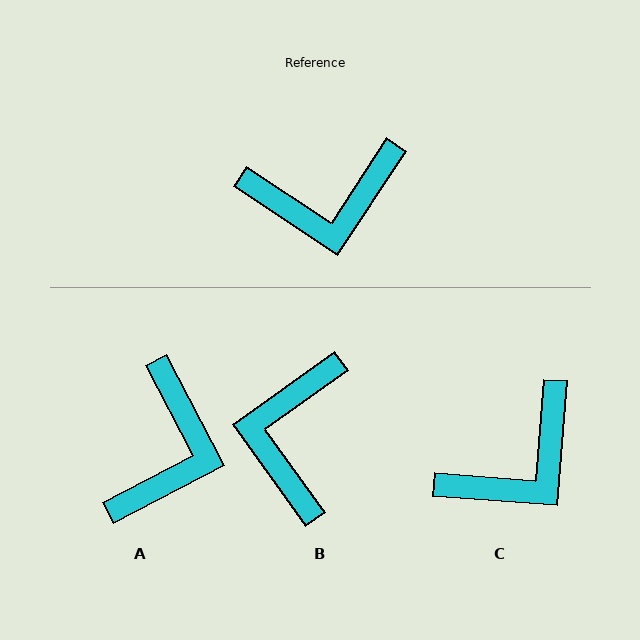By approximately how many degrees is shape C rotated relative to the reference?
Approximately 29 degrees counter-clockwise.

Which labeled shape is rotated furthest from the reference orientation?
B, about 111 degrees away.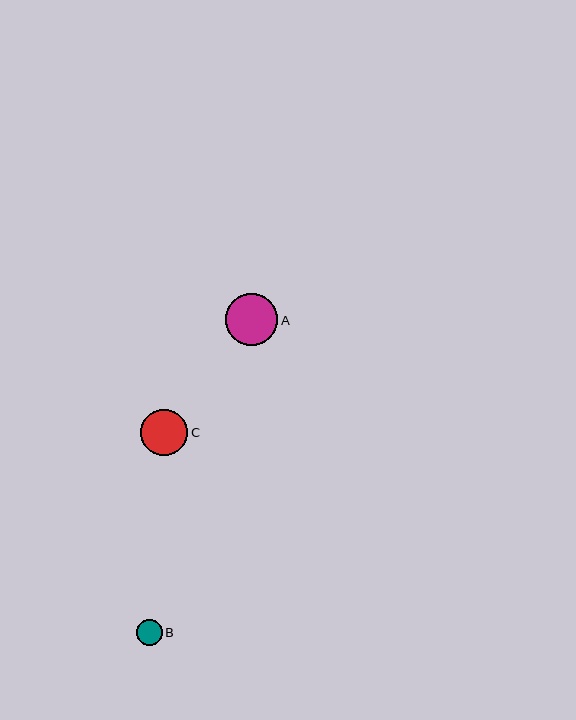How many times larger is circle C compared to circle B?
Circle C is approximately 1.8 times the size of circle B.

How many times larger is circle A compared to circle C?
Circle A is approximately 1.1 times the size of circle C.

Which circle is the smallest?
Circle B is the smallest with a size of approximately 26 pixels.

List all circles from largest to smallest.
From largest to smallest: A, C, B.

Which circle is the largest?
Circle A is the largest with a size of approximately 52 pixels.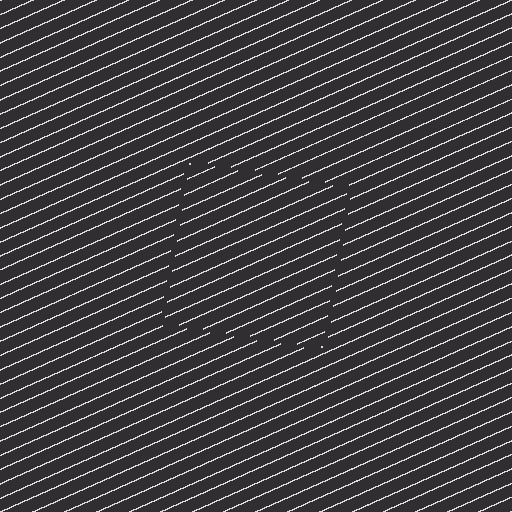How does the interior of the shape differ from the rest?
The interior of the shape contains the same grating, shifted by half a period — the contour is defined by the phase discontinuity where line-ends from the inner and outer gratings abut.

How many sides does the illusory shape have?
4 sides — the line-ends trace a square.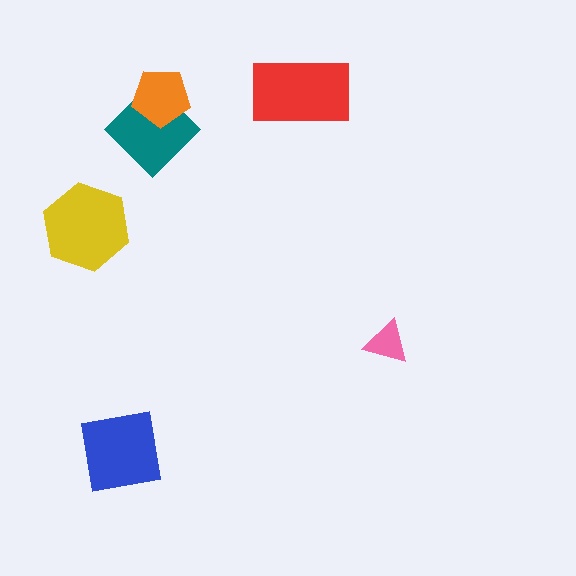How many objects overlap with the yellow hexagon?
0 objects overlap with the yellow hexagon.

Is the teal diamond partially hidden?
Yes, it is partially covered by another shape.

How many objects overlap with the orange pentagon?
1 object overlaps with the orange pentagon.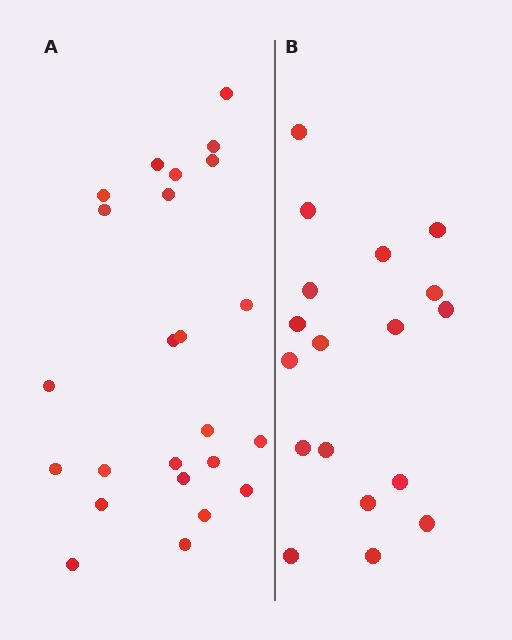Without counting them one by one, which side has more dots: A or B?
Region A (the left region) has more dots.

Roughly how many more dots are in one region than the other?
Region A has about 6 more dots than region B.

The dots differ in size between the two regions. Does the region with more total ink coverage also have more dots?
No. Region B has more total ink coverage because its dots are larger, but region A actually contains more individual dots. Total area can be misleading — the number of items is what matters here.